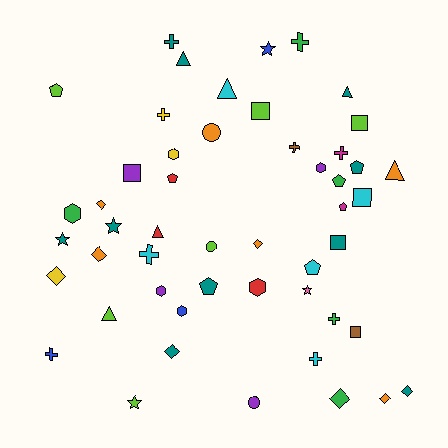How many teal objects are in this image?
There are 10 teal objects.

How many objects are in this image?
There are 50 objects.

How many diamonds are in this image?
There are 8 diamonds.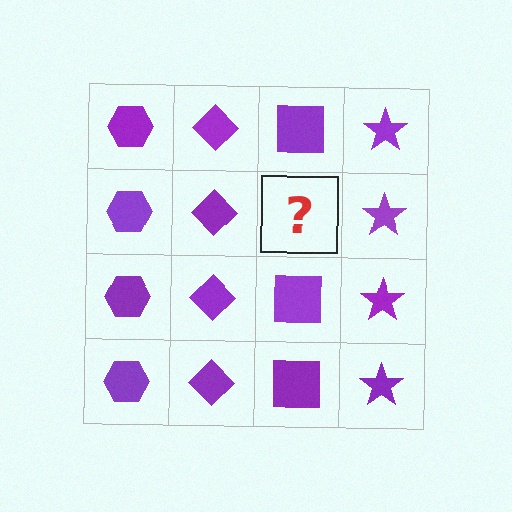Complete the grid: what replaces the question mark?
The question mark should be replaced with a purple square.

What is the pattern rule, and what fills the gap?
The rule is that each column has a consistent shape. The gap should be filled with a purple square.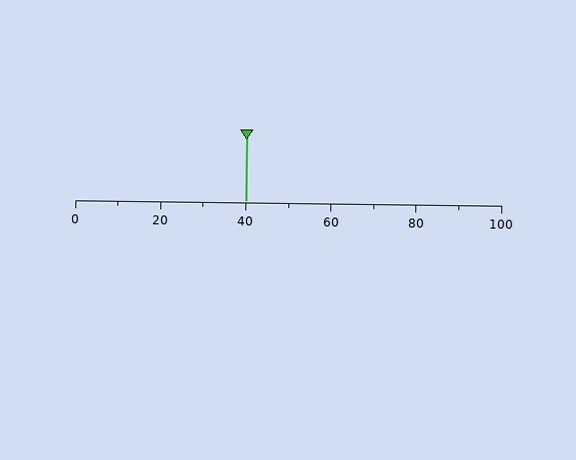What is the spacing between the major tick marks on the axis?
The major ticks are spaced 20 apart.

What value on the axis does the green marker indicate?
The marker indicates approximately 40.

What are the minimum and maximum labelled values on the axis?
The axis runs from 0 to 100.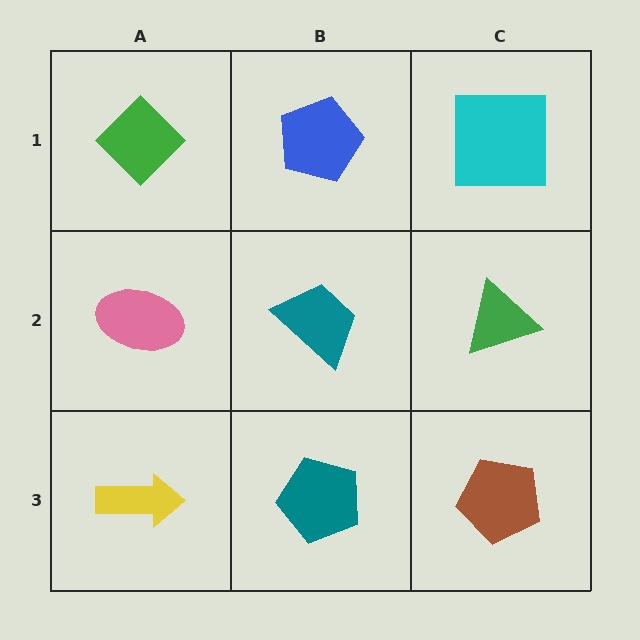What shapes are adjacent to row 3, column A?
A pink ellipse (row 2, column A), a teal pentagon (row 3, column B).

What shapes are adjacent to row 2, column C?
A cyan square (row 1, column C), a brown pentagon (row 3, column C), a teal trapezoid (row 2, column B).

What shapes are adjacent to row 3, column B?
A teal trapezoid (row 2, column B), a yellow arrow (row 3, column A), a brown pentagon (row 3, column C).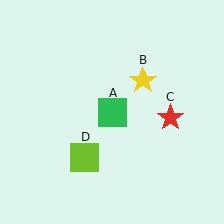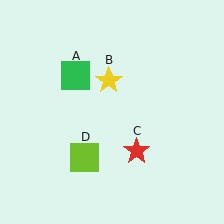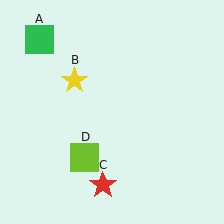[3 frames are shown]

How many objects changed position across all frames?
3 objects changed position: green square (object A), yellow star (object B), red star (object C).